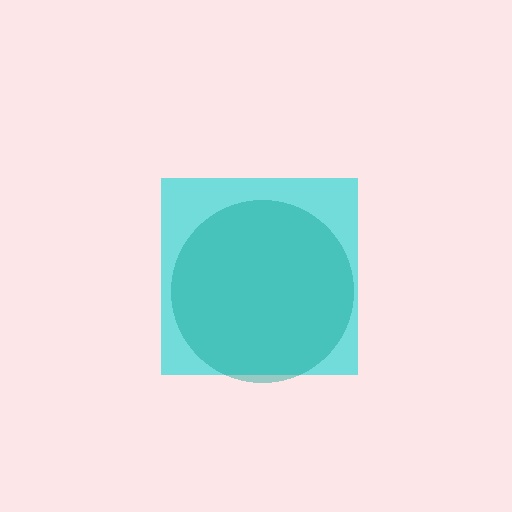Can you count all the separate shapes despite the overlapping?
Yes, there are 2 separate shapes.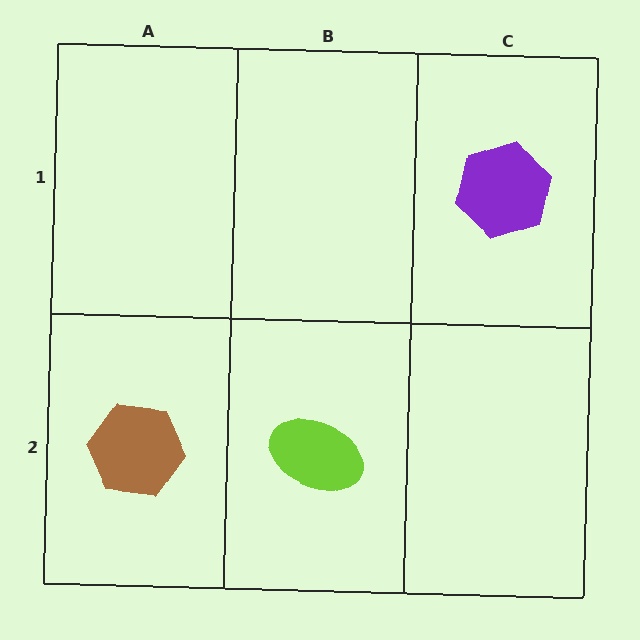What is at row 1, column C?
A purple hexagon.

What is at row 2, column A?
A brown hexagon.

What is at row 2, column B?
A lime ellipse.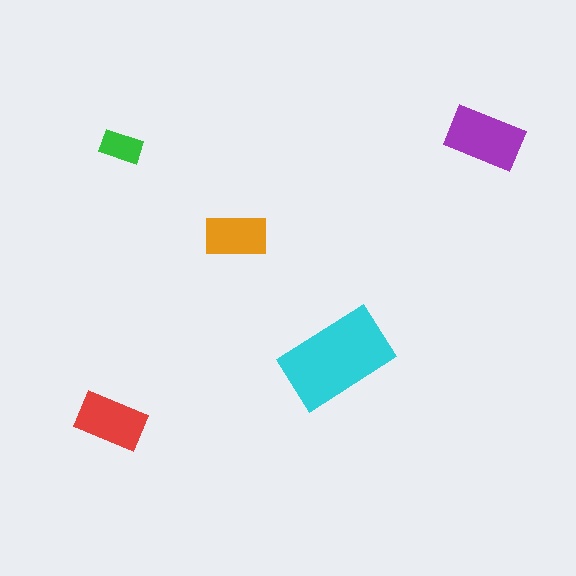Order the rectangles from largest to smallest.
the cyan one, the purple one, the red one, the orange one, the green one.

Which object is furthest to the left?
The red rectangle is leftmost.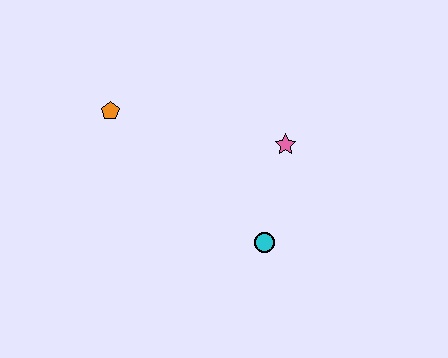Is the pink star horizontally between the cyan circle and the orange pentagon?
No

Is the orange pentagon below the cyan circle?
No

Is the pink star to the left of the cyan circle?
No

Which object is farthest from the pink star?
The orange pentagon is farthest from the pink star.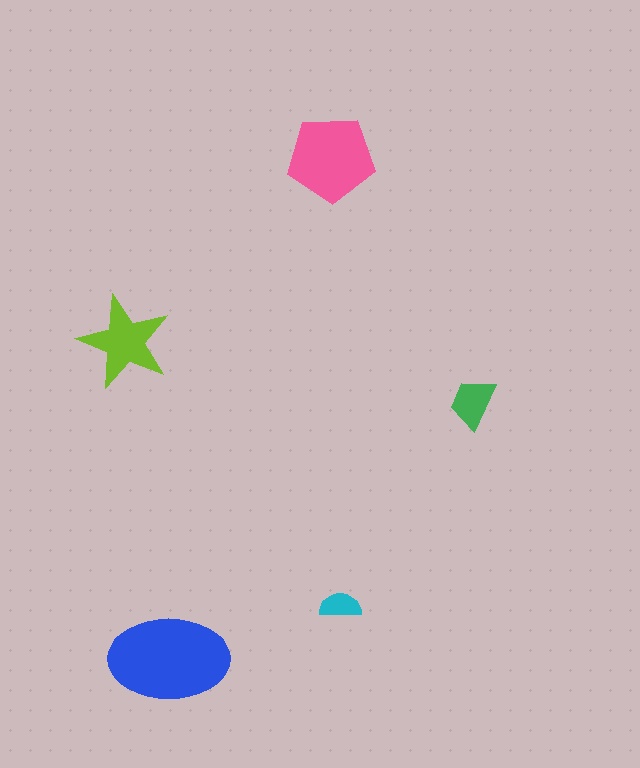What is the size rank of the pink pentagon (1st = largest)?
2nd.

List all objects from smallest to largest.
The cyan semicircle, the green trapezoid, the lime star, the pink pentagon, the blue ellipse.